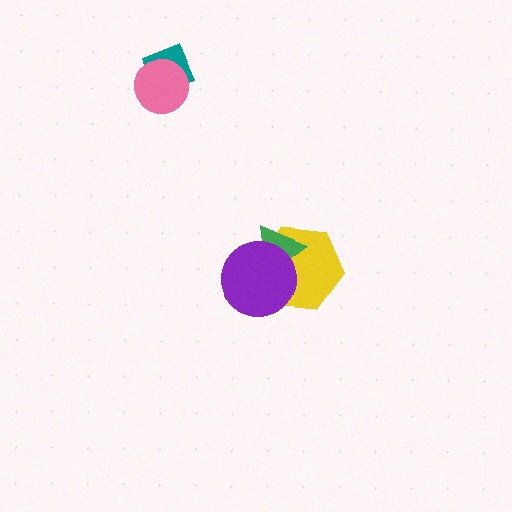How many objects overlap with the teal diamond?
1 object overlaps with the teal diamond.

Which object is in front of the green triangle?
The purple circle is in front of the green triangle.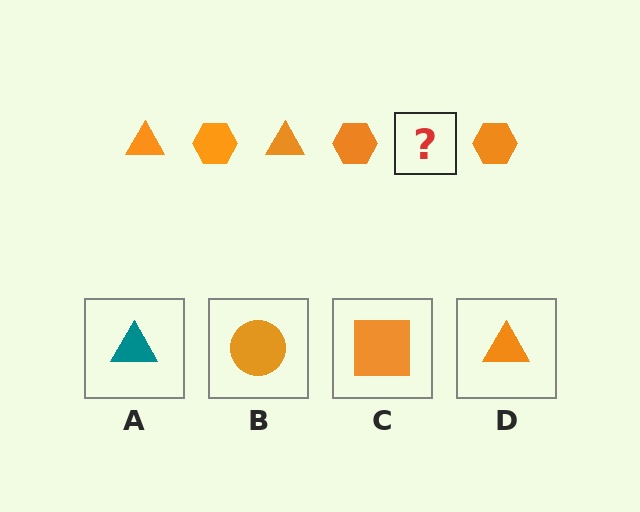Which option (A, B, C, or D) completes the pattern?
D.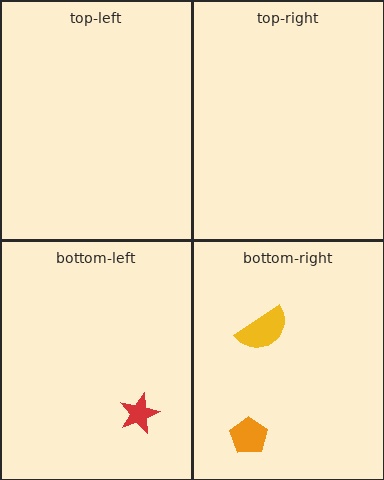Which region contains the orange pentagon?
The bottom-right region.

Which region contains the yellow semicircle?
The bottom-right region.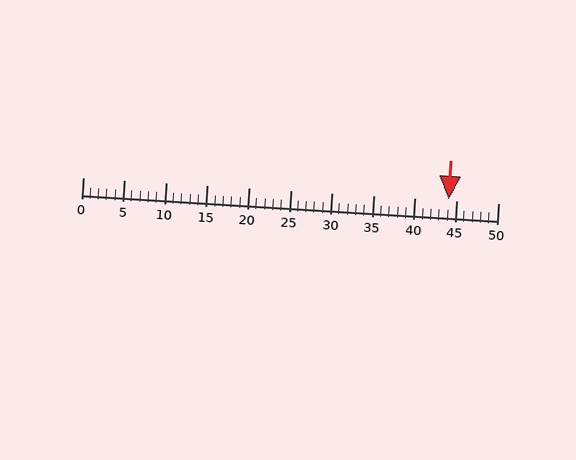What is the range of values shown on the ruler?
The ruler shows values from 0 to 50.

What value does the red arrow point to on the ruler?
The red arrow points to approximately 44.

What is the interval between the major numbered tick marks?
The major tick marks are spaced 5 units apart.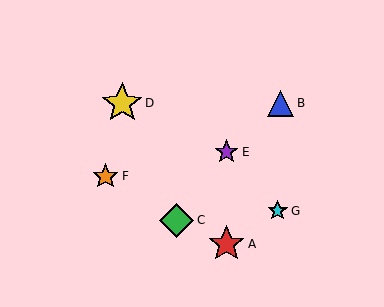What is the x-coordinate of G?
Object G is at x≈278.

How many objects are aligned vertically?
2 objects (A, E) are aligned vertically.